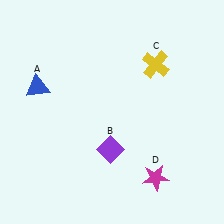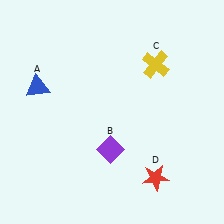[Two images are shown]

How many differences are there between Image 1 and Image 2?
There is 1 difference between the two images.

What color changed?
The star (D) changed from magenta in Image 1 to red in Image 2.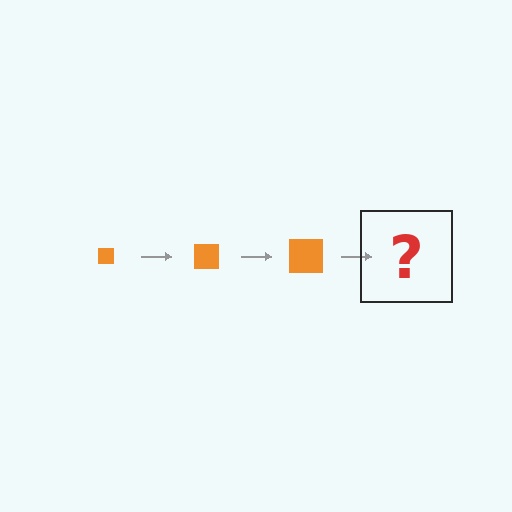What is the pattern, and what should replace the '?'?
The pattern is that the square gets progressively larger each step. The '?' should be an orange square, larger than the previous one.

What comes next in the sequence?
The next element should be an orange square, larger than the previous one.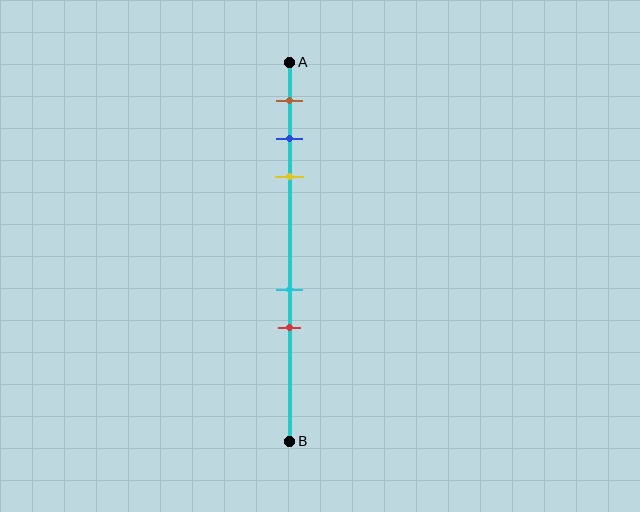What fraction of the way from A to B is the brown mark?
The brown mark is approximately 10% (0.1) of the way from A to B.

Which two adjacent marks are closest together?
The blue and yellow marks are the closest adjacent pair.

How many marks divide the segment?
There are 5 marks dividing the segment.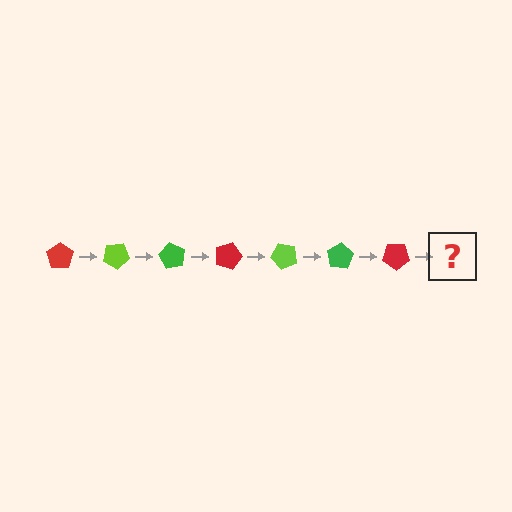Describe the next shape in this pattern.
It should be a lime pentagon, rotated 210 degrees from the start.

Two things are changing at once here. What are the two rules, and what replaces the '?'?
The two rules are that it rotates 30 degrees each step and the color cycles through red, lime, and green. The '?' should be a lime pentagon, rotated 210 degrees from the start.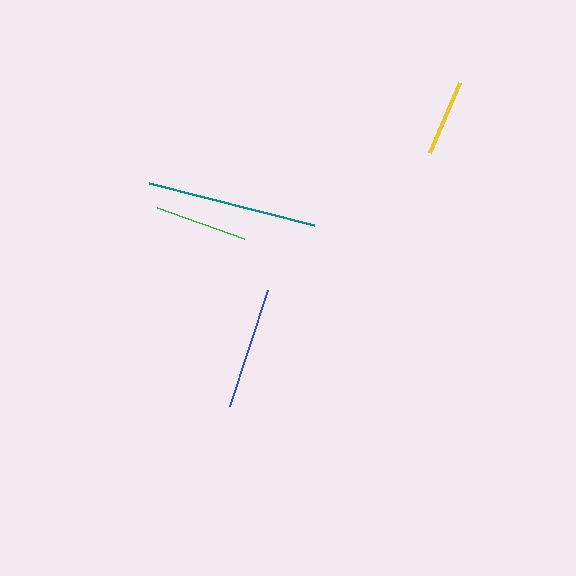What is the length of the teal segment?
The teal segment is approximately 170 pixels long.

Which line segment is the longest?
The teal line is the longest at approximately 170 pixels.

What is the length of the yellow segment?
The yellow segment is approximately 76 pixels long.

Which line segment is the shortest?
The yellow line is the shortest at approximately 76 pixels.